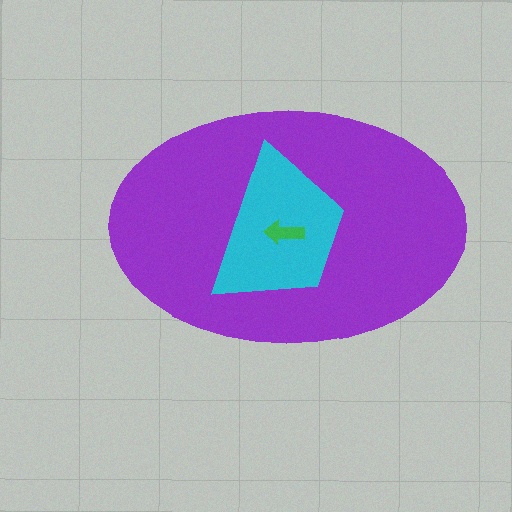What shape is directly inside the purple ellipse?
The cyan trapezoid.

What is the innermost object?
The green arrow.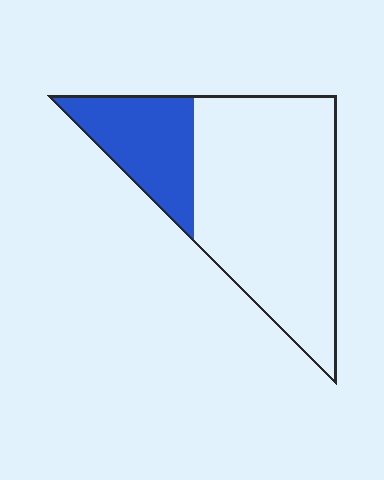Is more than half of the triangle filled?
No.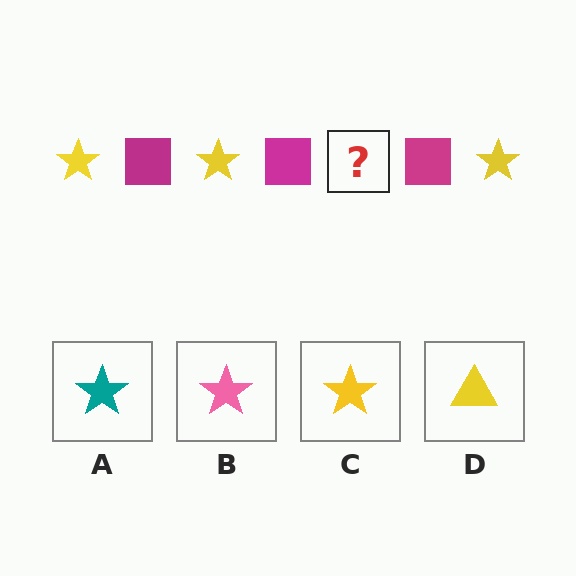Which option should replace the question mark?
Option C.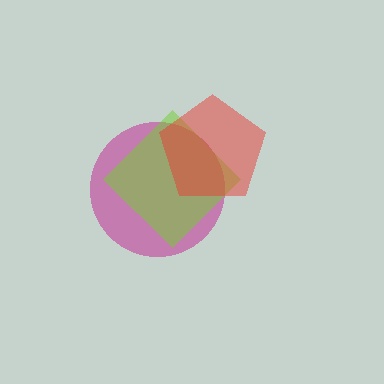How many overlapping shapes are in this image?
There are 3 overlapping shapes in the image.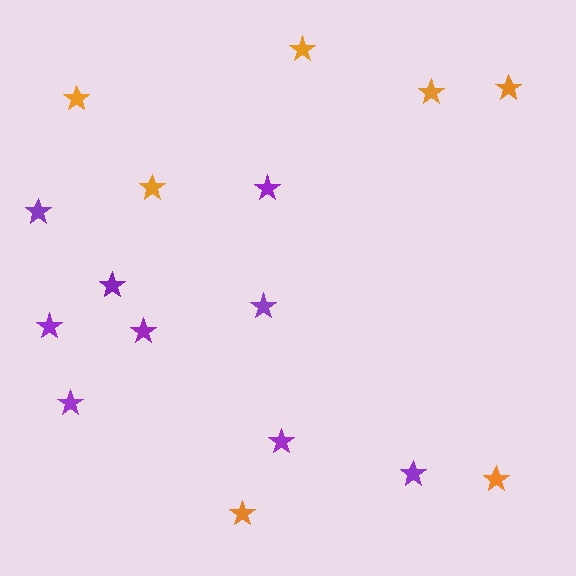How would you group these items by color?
There are 2 groups: one group of orange stars (7) and one group of purple stars (9).